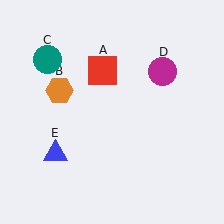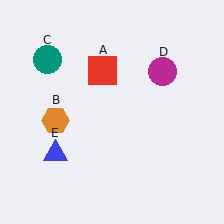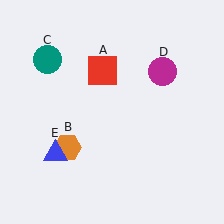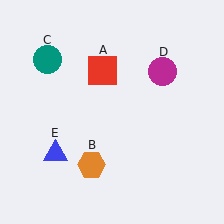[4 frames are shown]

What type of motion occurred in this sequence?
The orange hexagon (object B) rotated counterclockwise around the center of the scene.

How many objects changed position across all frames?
1 object changed position: orange hexagon (object B).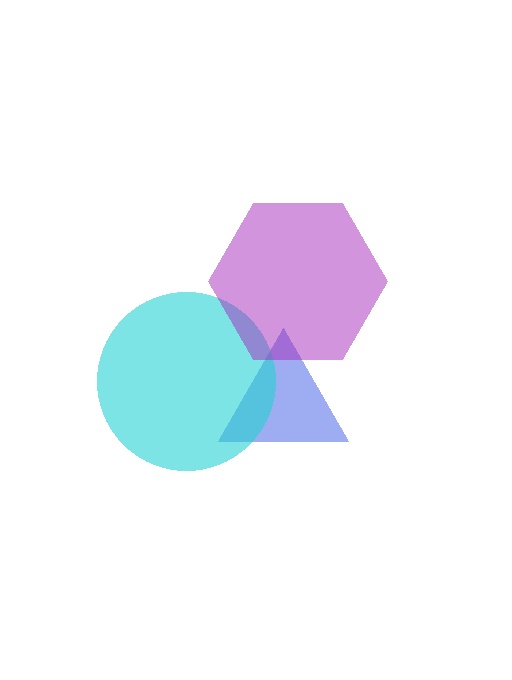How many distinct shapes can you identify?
There are 3 distinct shapes: a blue triangle, a cyan circle, a purple hexagon.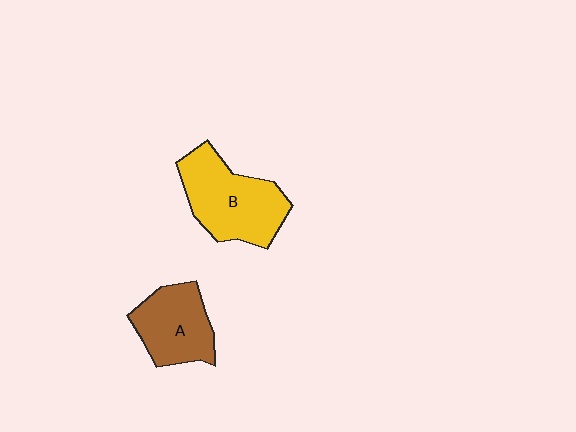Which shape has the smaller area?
Shape A (brown).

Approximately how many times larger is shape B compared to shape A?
Approximately 1.3 times.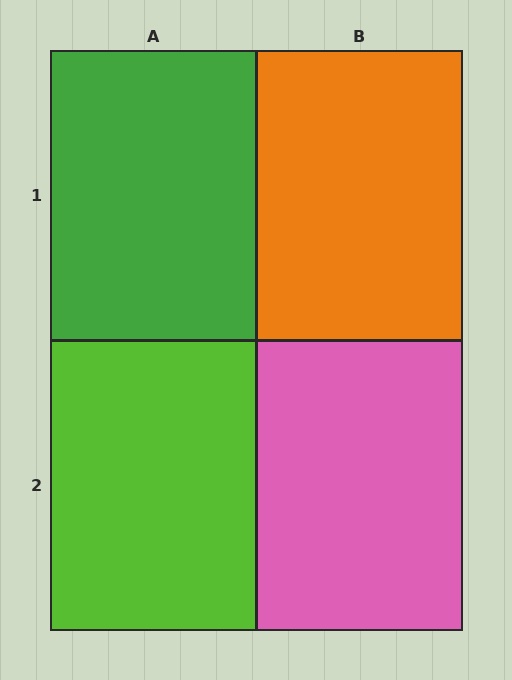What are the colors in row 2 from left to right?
Lime, pink.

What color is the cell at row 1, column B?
Orange.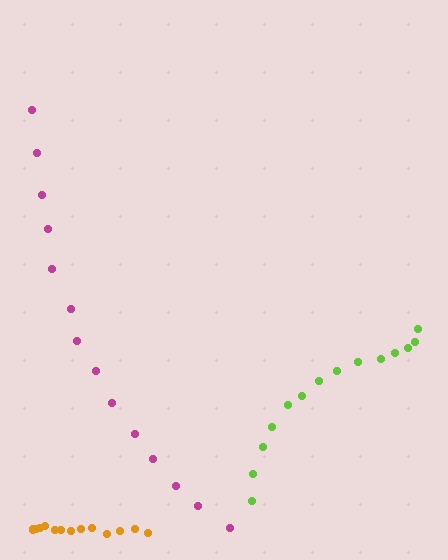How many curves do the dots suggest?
There are 3 distinct paths.